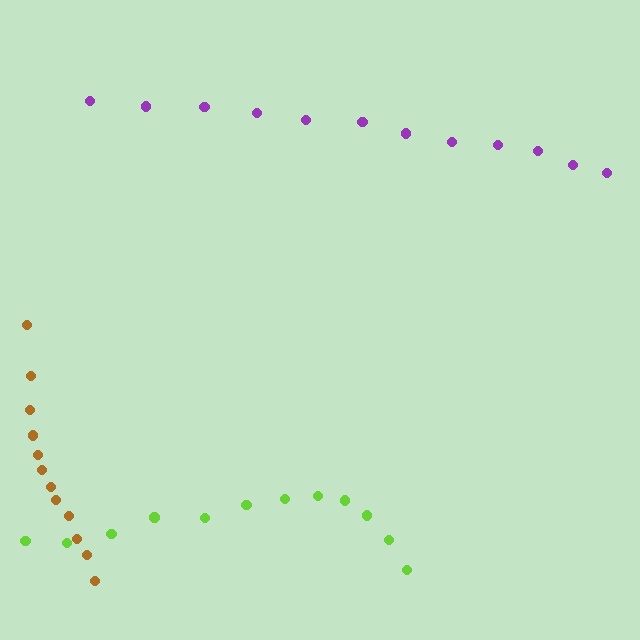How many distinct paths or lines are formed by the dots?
There are 3 distinct paths.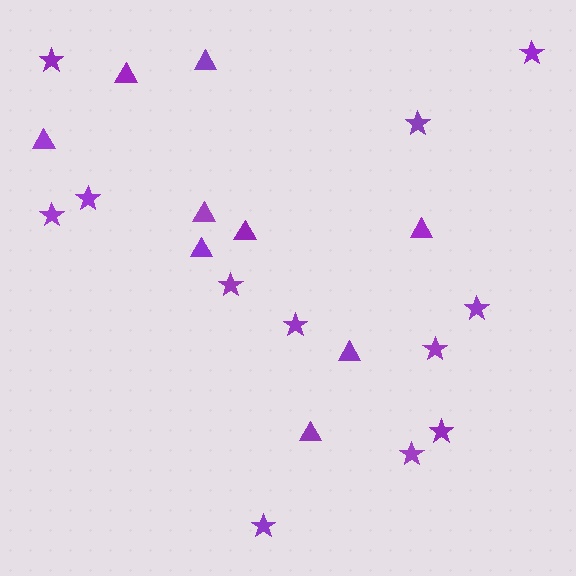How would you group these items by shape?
There are 2 groups: one group of stars (12) and one group of triangles (9).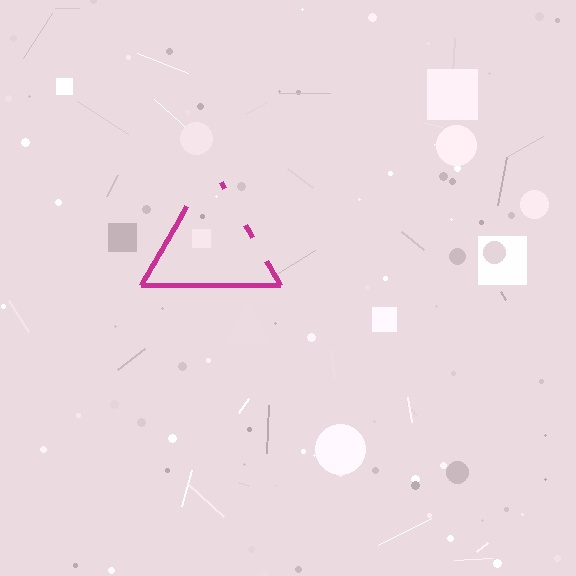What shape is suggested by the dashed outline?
The dashed outline suggests a triangle.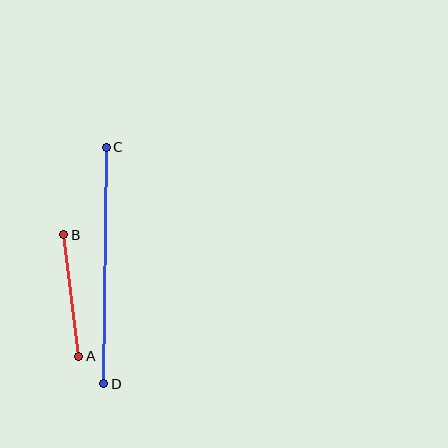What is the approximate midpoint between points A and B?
The midpoint is at approximately (71, 295) pixels.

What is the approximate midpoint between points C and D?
The midpoint is at approximately (105, 265) pixels.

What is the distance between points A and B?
The distance is approximately 122 pixels.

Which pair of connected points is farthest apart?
Points C and D are farthest apart.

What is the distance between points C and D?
The distance is approximately 236 pixels.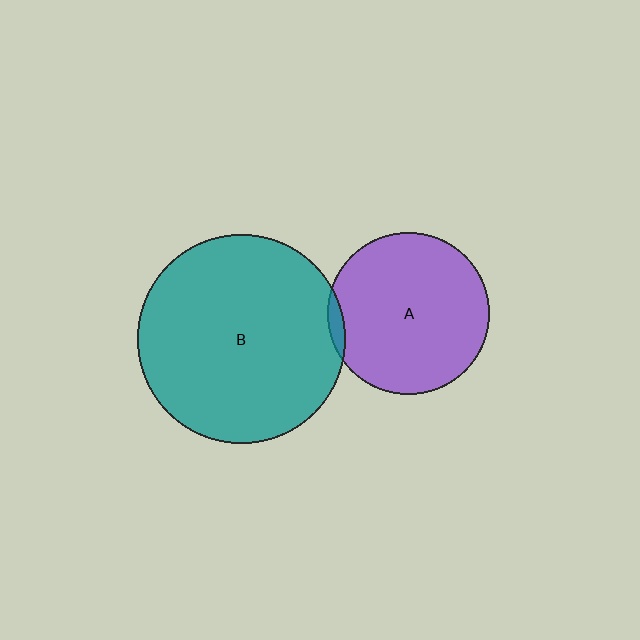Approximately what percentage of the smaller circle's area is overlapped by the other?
Approximately 5%.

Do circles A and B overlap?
Yes.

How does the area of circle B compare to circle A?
Approximately 1.7 times.